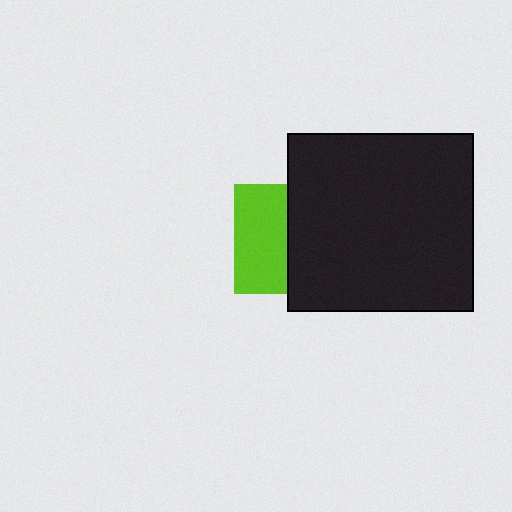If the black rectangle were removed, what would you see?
You would see the complete lime square.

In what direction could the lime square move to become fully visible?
The lime square could move left. That would shift it out from behind the black rectangle entirely.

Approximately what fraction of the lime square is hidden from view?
Roughly 51% of the lime square is hidden behind the black rectangle.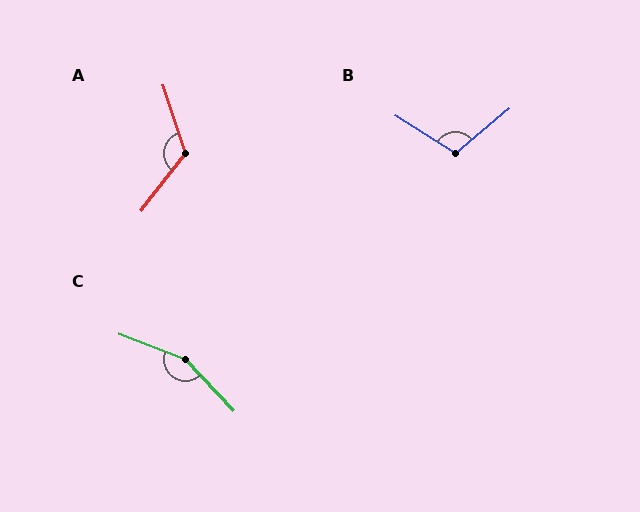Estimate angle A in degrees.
Approximately 124 degrees.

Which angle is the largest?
C, at approximately 154 degrees.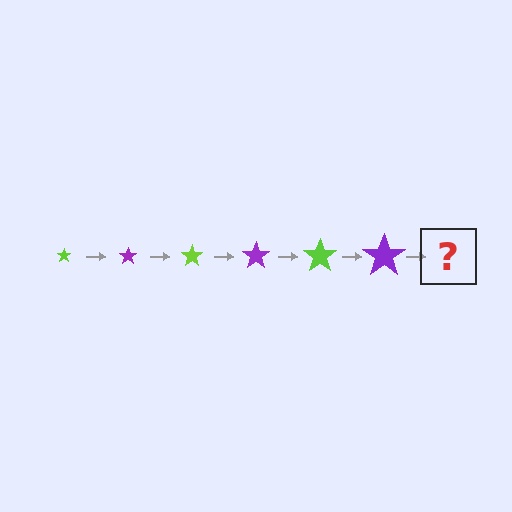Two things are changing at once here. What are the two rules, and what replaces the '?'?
The two rules are that the star grows larger each step and the color cycles through lime and purple. The '?' should be a lime star, larger than the previous one.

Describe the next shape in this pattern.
It should be a lime star, larger than the previous one.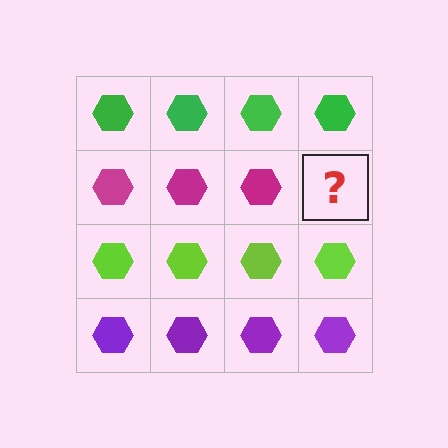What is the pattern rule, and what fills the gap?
The rule is that each row has a consistent color. The gap should be filled with a magenta hexagon.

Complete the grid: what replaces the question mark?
The question mark should be replaced with a magenta hexagon.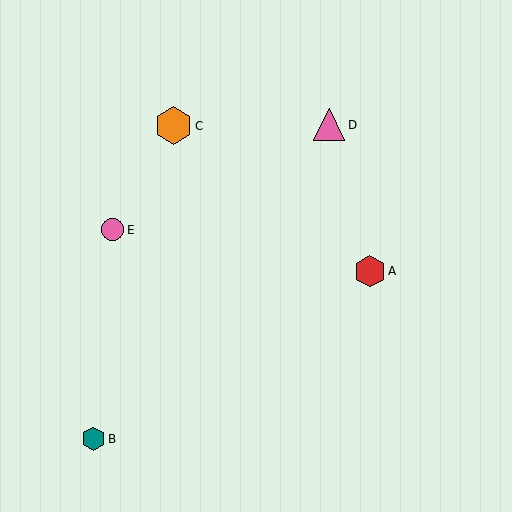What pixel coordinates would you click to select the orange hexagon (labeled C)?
Click at (174, 126) to select the orange hexagon C.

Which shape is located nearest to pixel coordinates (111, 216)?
The pink circle (labeled E) at (113, 230) is nearest to that location.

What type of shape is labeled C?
Shape C is an orange hexagon.